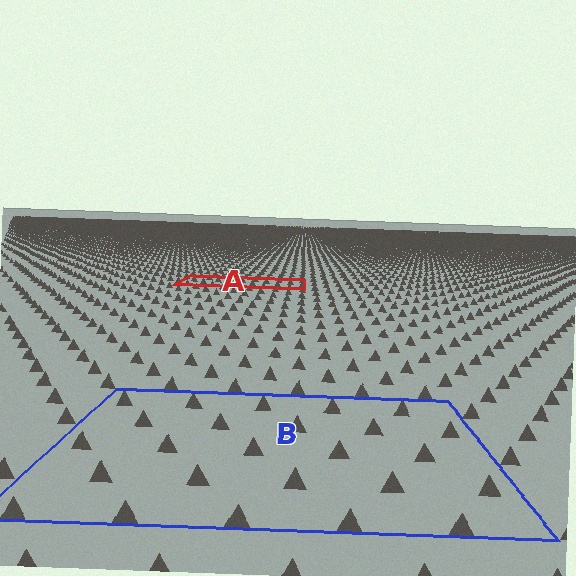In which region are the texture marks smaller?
The texture marks are smaller in region A, because it is farther away.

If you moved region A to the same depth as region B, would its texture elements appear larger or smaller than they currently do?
They would appear larger. At a closer depth, the same texture elements are projected at a bigger on-screen size.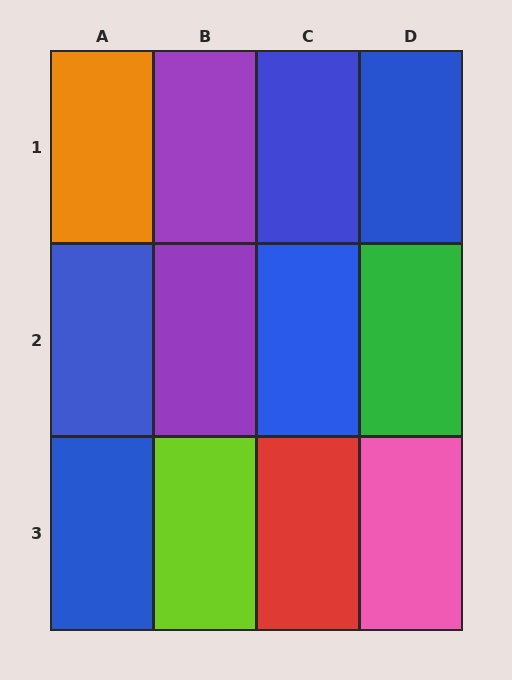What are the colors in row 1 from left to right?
Orange, purple, blue, blue.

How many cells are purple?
2 cells are purple.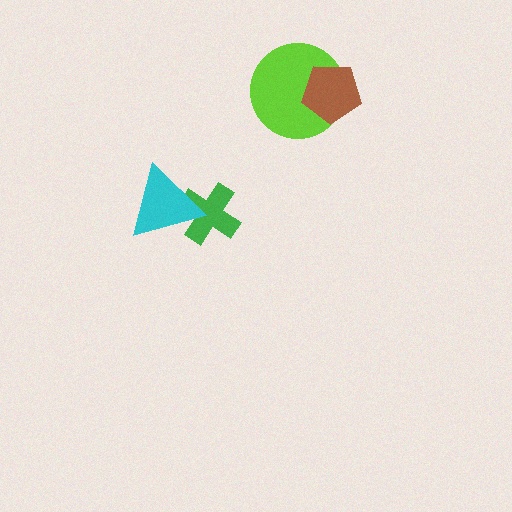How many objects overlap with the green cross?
1 object overlaps with the green cross.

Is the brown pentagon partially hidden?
No, no other shape covers it.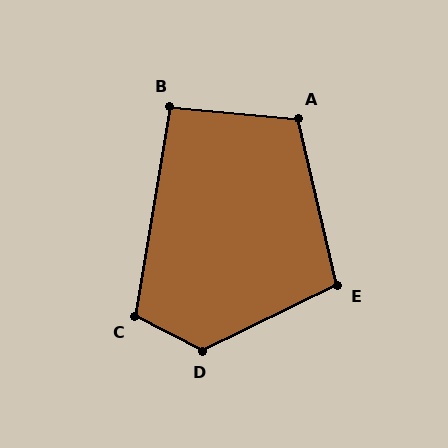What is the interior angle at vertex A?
Approximately 108 degrees (obtuse).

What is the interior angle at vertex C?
Approximately 107 degrees (obtuse).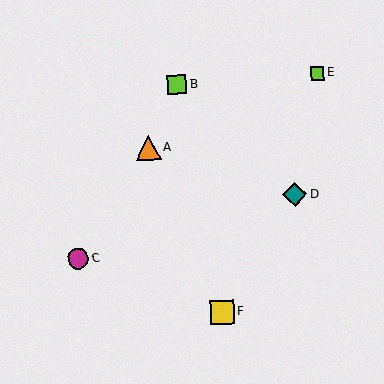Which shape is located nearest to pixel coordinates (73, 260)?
The magenta circle (labeled C) at (78, 259) is nearest to that location.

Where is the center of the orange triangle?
The center of the orange triangle is at (148, 147).